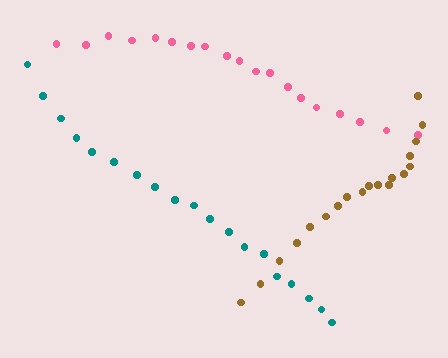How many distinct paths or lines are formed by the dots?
There are 3 distinct paths.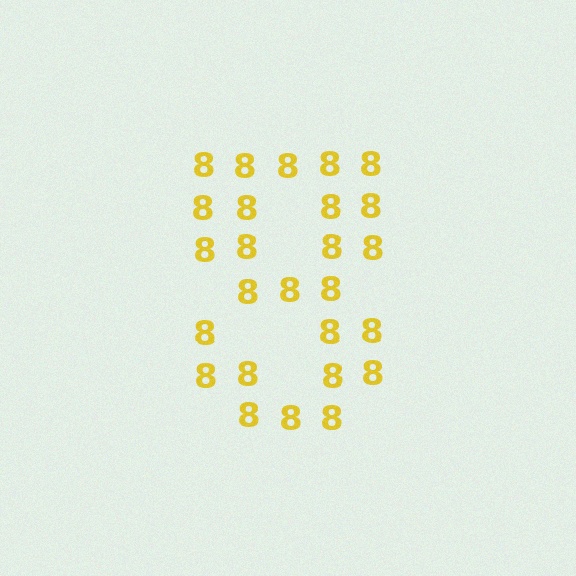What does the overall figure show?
The overall figure shows the digit 8.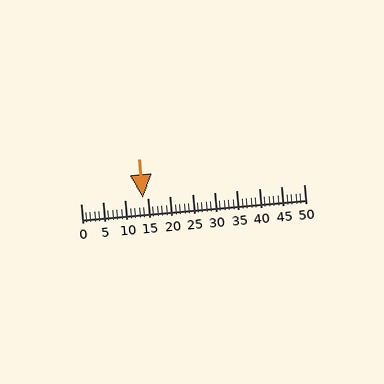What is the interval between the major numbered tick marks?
The major tick marks are spaced 5 units apart.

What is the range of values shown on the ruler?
The ruler shows values from 0 to 50.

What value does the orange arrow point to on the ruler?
The orange arrow points to approximately 14.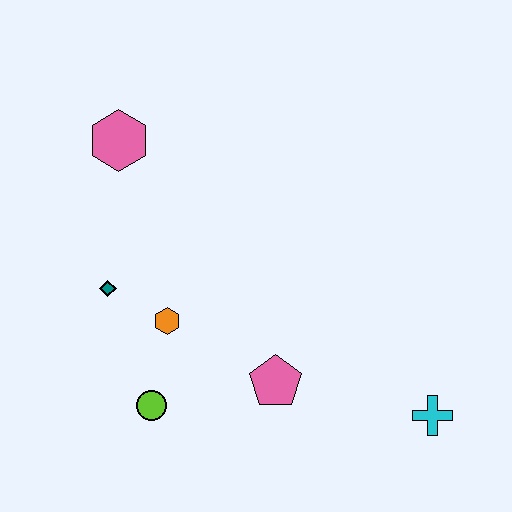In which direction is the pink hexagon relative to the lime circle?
The pink hexagon is above the lime circle.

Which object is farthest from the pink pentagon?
The pink hexagon is farthest from the pink pentagon.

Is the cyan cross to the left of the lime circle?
No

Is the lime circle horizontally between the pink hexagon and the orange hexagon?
Yes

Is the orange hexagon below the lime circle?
No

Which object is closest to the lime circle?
The orange hexagon is closest to the lime circle.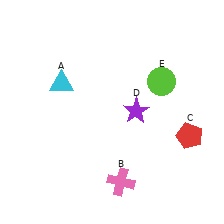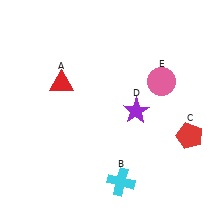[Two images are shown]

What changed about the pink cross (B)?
In Image 1, B is pink. In Image 2, it changed to cyan.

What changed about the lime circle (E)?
In Image 1, E is lime. In Image 2, it changed to pink.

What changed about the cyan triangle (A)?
In Image 1, A is cyan. In Image 2, it changed to red.